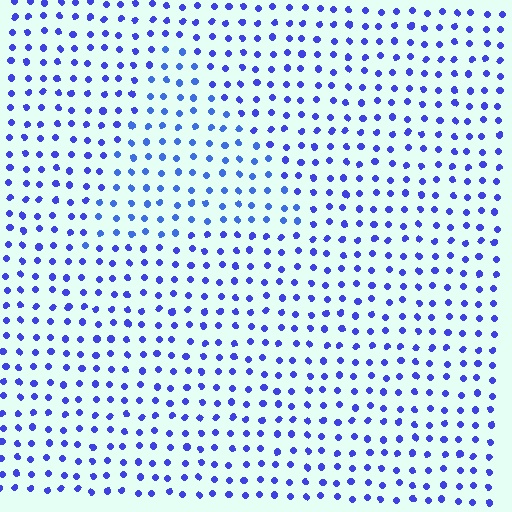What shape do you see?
I see a triangle.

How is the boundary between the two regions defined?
The boundary is defined purely by a slight shift in hue (about 16 degrees). Spacing, size, and orientation are identical on both sides.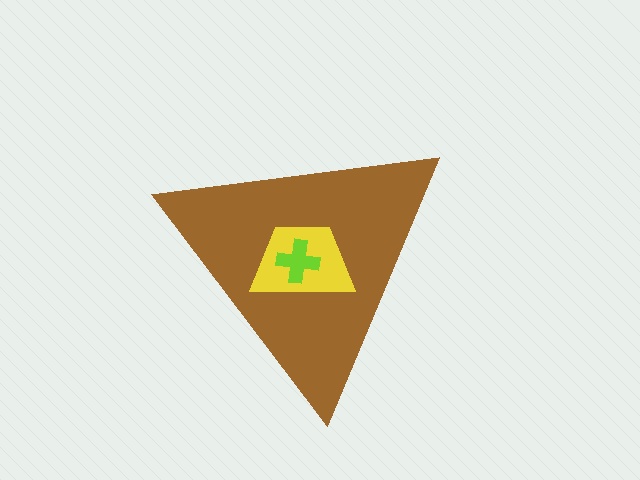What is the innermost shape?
The lime cross.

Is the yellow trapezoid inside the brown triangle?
Yes.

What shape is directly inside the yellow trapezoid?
The lime cross.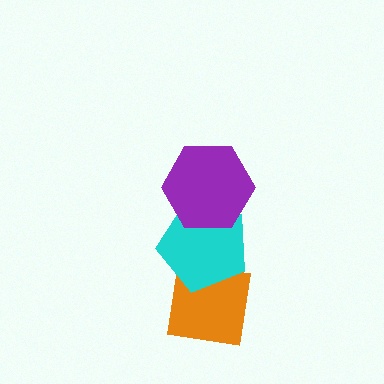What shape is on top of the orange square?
The cyan pentagon is on top of the orange square.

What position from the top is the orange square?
The orange square is 3rd from the top.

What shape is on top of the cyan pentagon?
The purple hexagon is on top of the cyan pentagon.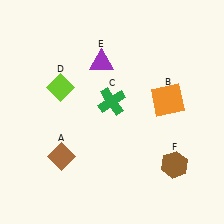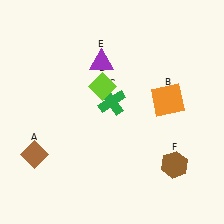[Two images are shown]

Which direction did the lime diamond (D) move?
The lime diamond (D) moved right.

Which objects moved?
The objects that moved are: the brown diamond (A), the lime diamond (D).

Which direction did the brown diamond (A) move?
The brown diamond (A) moved left.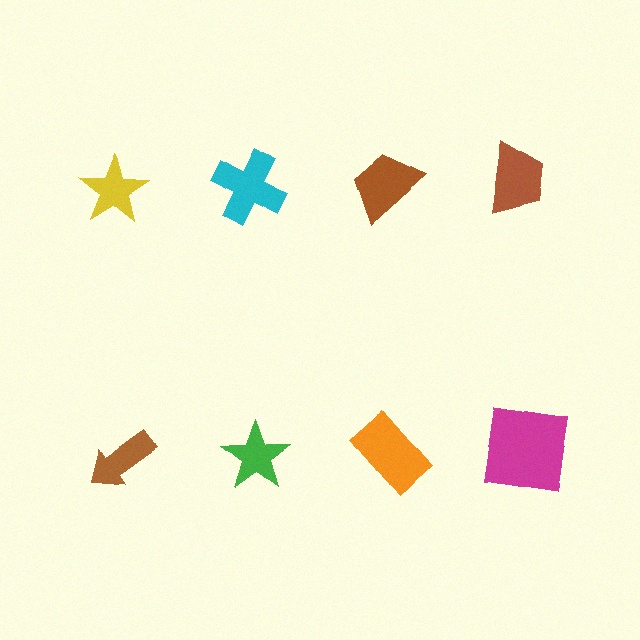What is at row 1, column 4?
A brown trapezoid.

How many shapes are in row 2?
4 shapes.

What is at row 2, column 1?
A brown arrow.